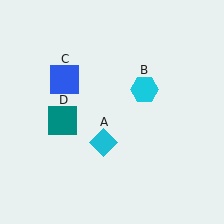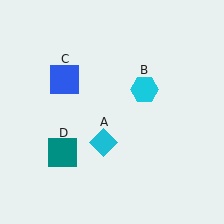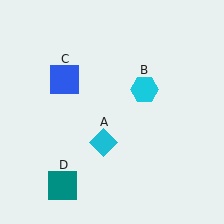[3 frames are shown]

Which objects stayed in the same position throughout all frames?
Cyan diamond (object A) and cyan hexagon (object B) and blue square (object C) remained stationary.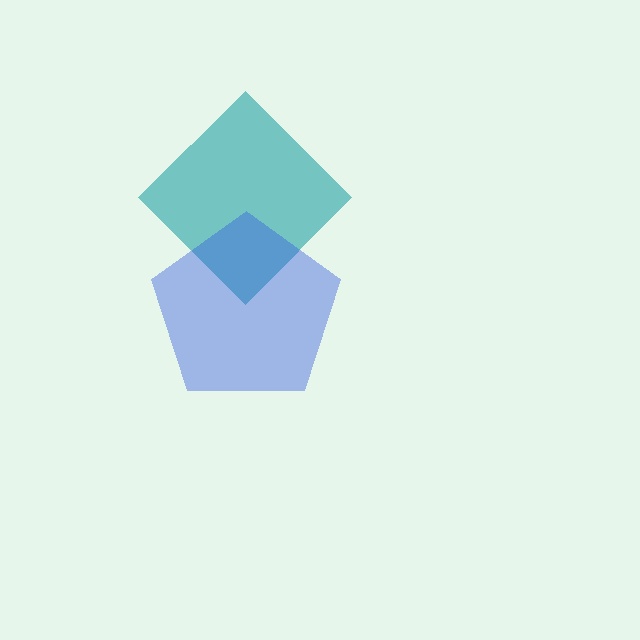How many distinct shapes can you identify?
There are 2 distinct shapes: a teal diamond, a blue pentagon.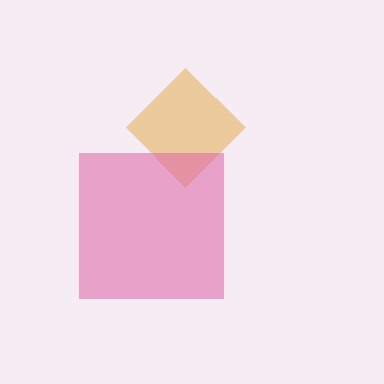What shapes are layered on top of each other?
The layered shapes are: an orange diamond, a pink square.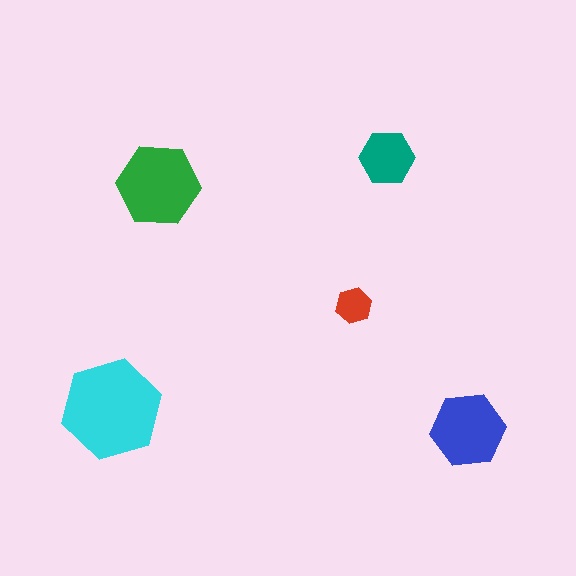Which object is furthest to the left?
The cyan hexagon is leftmost.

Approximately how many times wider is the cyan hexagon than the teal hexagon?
About 2 times wider.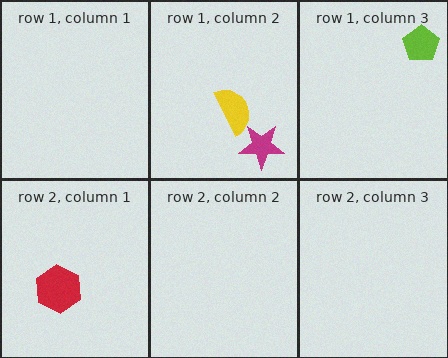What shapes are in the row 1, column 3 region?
The lime pentagon.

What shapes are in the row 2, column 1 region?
The red hexagon.